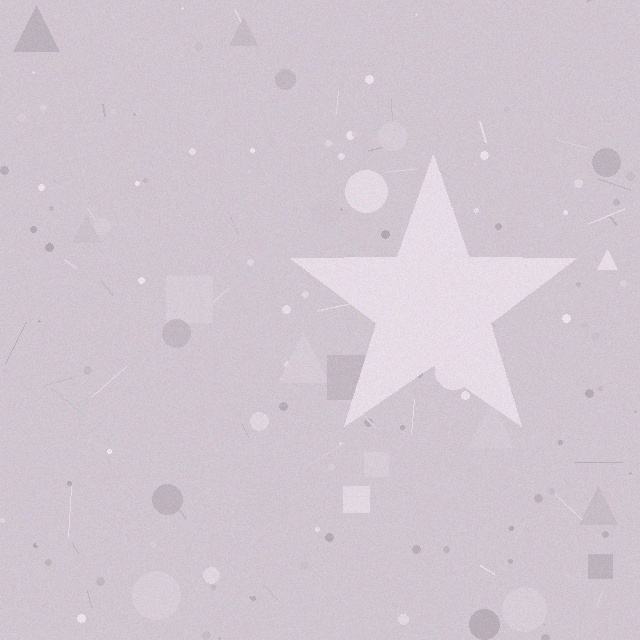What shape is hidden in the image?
A star is hidden in the image.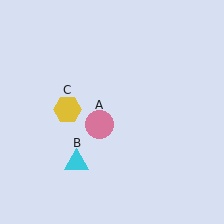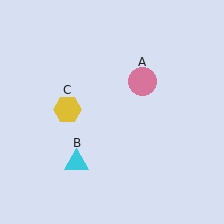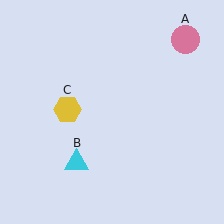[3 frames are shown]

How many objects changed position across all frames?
1 object changed position: pink circle (object A).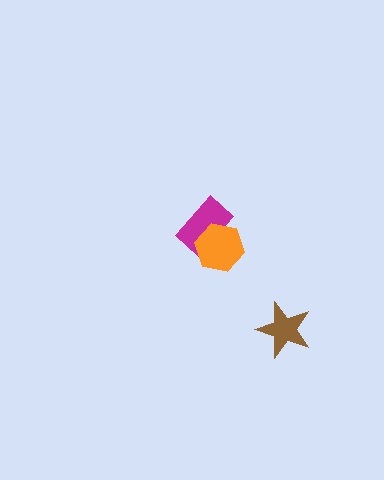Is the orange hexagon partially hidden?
No, no other shape covers it.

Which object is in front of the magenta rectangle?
The orange hexagon is in front of the magenta rectangle.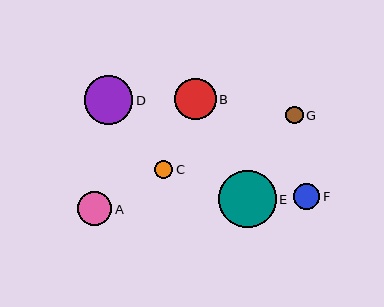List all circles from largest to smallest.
From largest to smallest: E, D, B, A, F, C, G.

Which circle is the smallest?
Circle G is the smallest with a size of approximately 17 pixels.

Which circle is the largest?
Circle E is the largest with a size of approximately 57 pixels.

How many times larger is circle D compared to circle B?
Circle D is approximately 1.2 times the size of circle B.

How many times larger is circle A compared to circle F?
Circle A is approximately 1.3 times the size of circle F.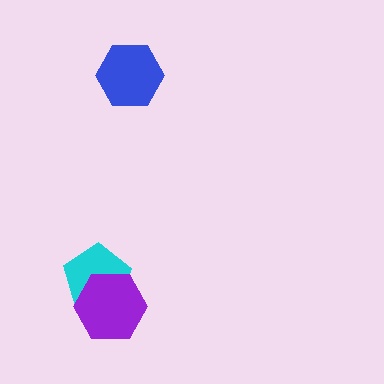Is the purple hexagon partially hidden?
No, no other shape covers it.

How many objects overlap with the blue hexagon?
0 objects overlap with the blue hexagon.